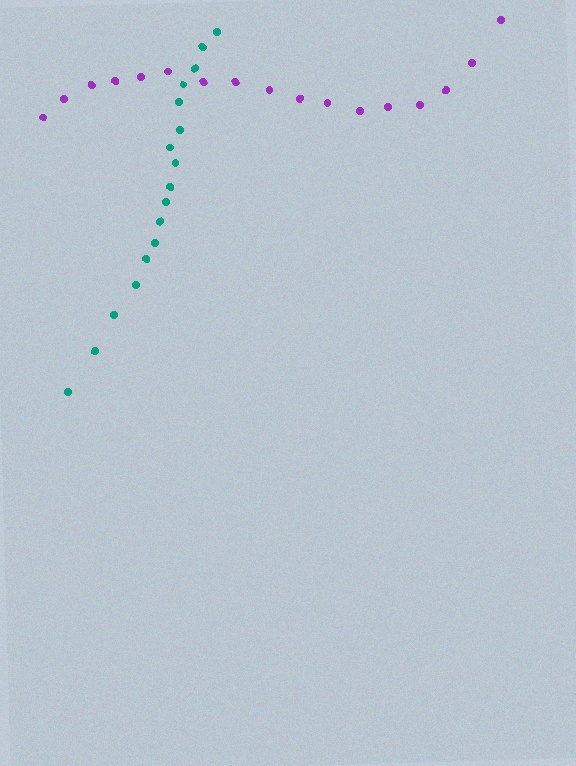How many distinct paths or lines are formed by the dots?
There are 2 distinct paths.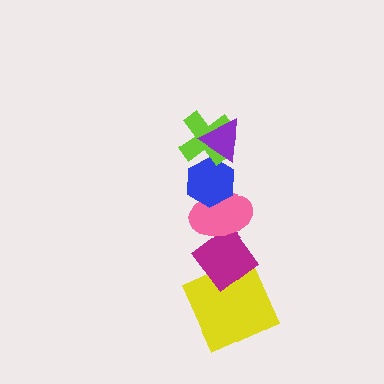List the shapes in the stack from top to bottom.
From top to bottom: the purple triangle, the lime cross, the blue hexagon, the pink ellipse, the magenta diamond, the yellow square.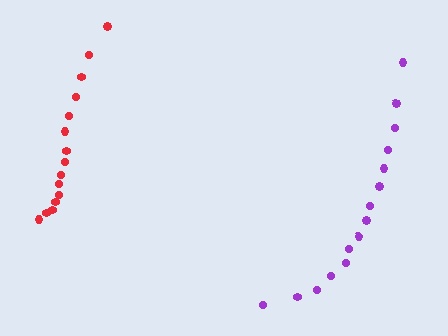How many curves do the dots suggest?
There are 2 distinct paths.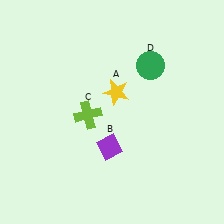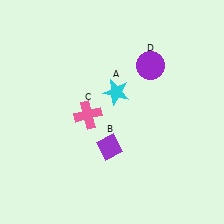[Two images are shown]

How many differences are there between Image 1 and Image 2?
There are 3 differences between the two images.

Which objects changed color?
A changed from yellow to cyan. C changed from lime to pink. D changed from green to purple.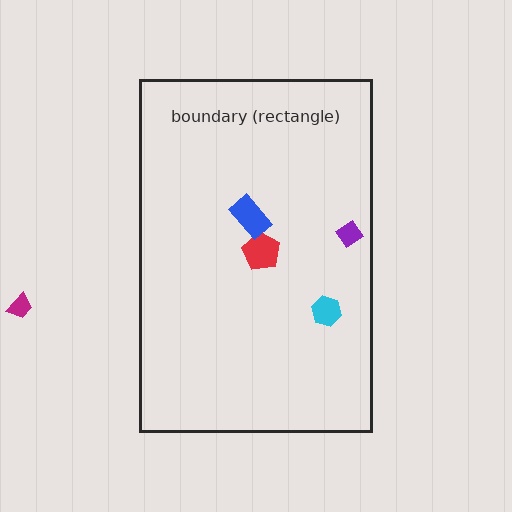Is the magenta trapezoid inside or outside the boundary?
Outside.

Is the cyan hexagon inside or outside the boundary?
Inside.